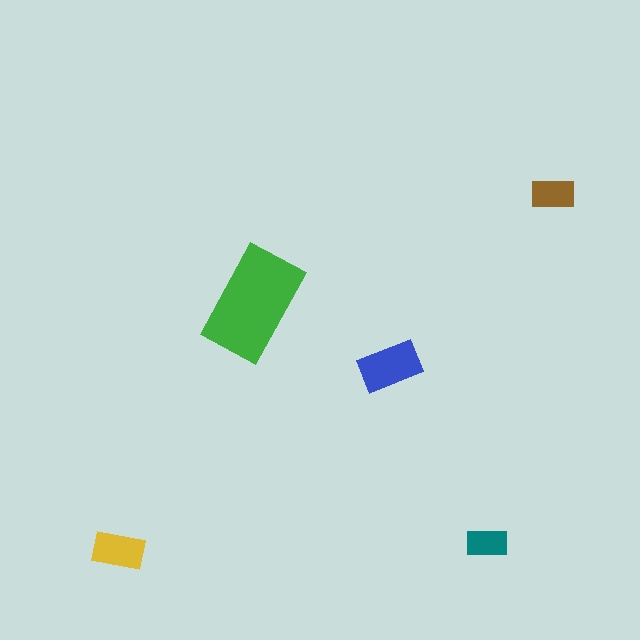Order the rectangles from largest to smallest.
the green one, the blue one, the yellow one, the brown one, the teal one.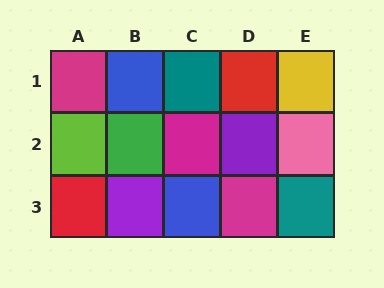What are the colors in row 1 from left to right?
Magenta, blue, teal, red, yellow.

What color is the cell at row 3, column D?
Magenta.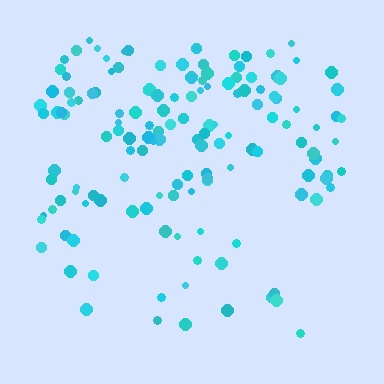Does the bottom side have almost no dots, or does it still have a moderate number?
Still a moderate number, just noticeably fewer than the top.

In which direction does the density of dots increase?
From bottom to top, with the top side densest.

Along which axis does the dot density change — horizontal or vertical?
Vertical.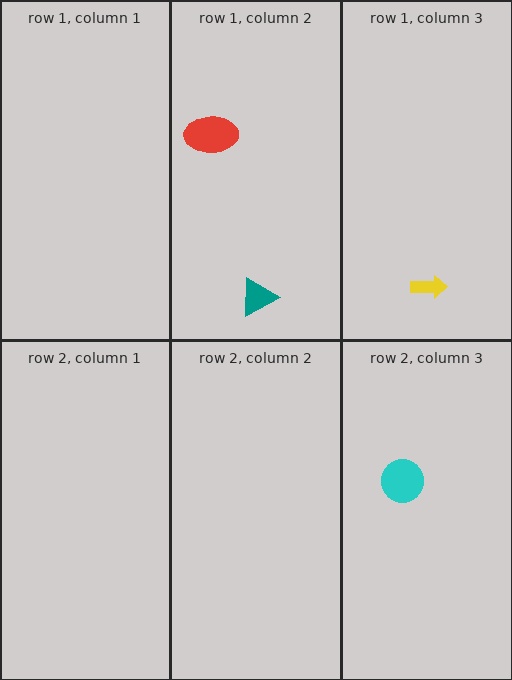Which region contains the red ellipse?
The row 1, column 2 region.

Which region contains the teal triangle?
The row 1, column 2 region.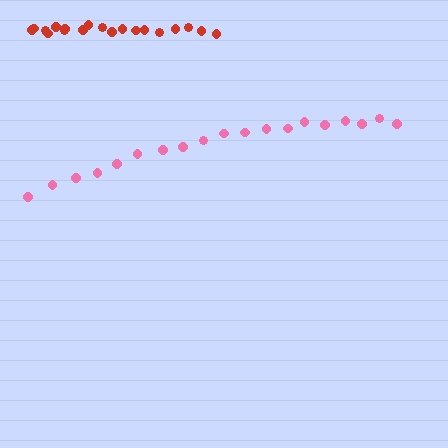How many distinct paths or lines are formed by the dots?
There are 2 distinct paths.